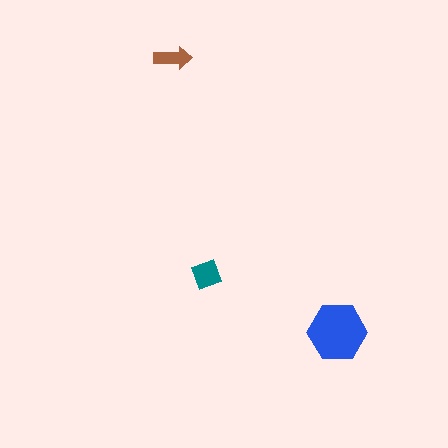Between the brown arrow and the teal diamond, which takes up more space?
The teal diamond.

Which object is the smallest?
The brown arrow.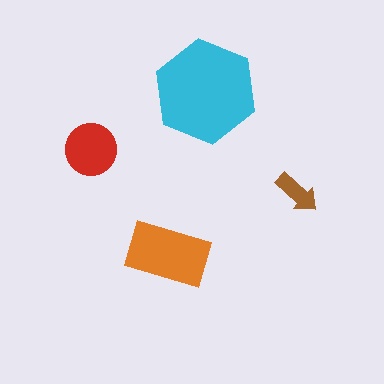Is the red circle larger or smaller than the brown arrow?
Larger.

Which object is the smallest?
The brown arrow.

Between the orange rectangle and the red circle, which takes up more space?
The orange rectangle.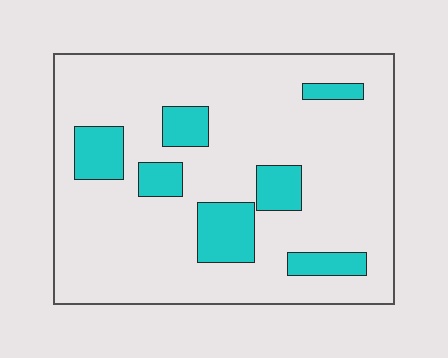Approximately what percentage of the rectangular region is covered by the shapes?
Approximately 15%.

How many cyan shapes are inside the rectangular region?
7.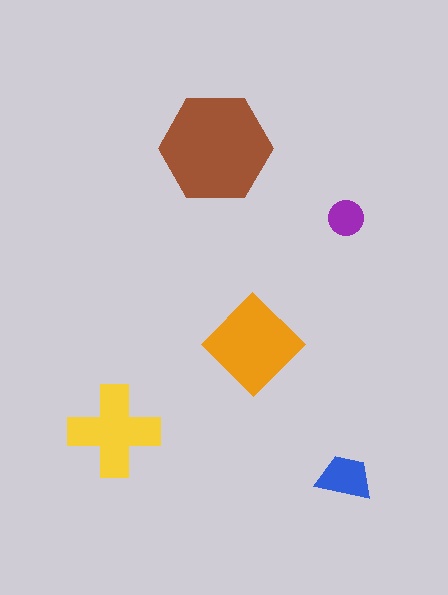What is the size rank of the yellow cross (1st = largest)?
3rd.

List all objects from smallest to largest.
The purple circle, the blue trapezoid, the yellow cross, the orange diamond, the brown hexagon.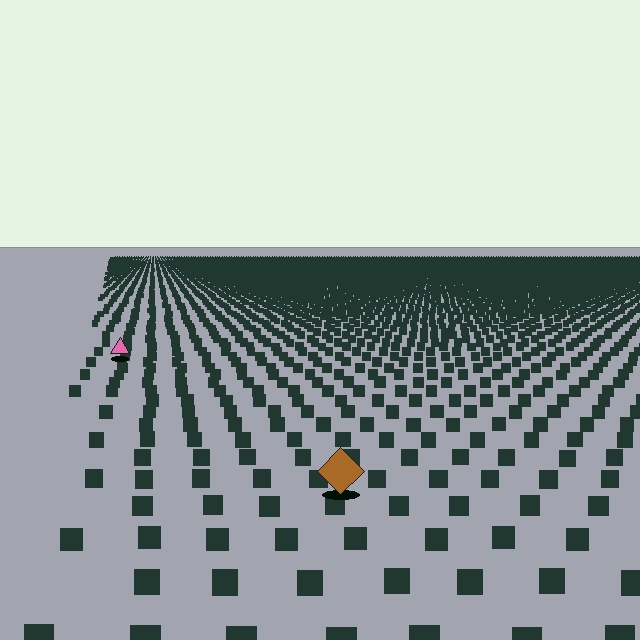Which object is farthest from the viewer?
The pink triangle is farthest from the viewer. It appears smaller and the ground texture around it is denser.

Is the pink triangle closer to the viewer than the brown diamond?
No. The brown diamond is closer — you can tell from the texture gradient: the ground texture is coarser near it.